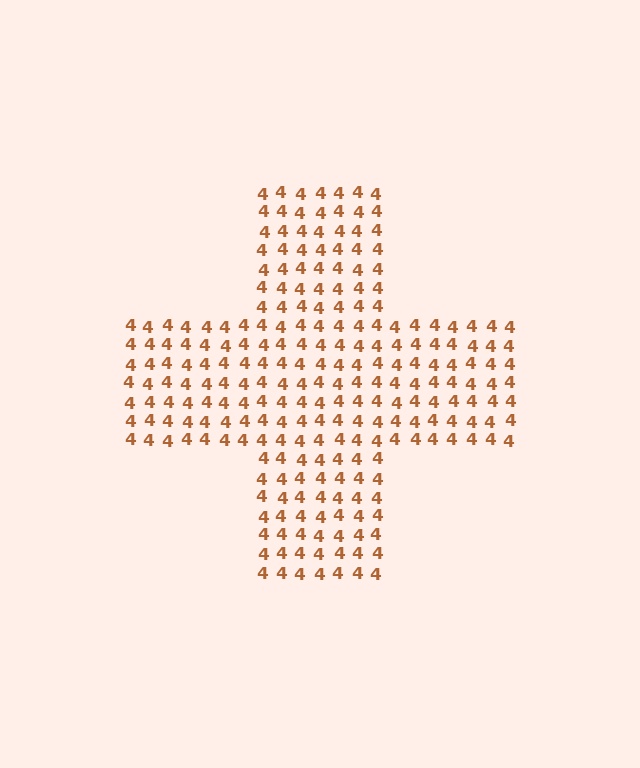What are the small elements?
The small elements are digit 4's.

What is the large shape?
The large shape is a cross.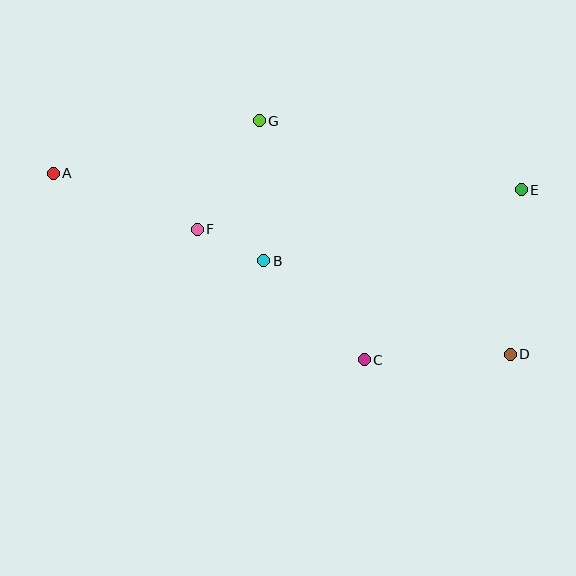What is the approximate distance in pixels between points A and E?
The distance between A and E is approximately 468 pixels.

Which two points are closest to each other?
Points B and F are closest to each other.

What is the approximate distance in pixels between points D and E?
The distance between D and E is approximately 165 pixels.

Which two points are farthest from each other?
Points A and D are farthest from each other.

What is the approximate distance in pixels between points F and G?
The distance between F and G is approximately 125 pixels.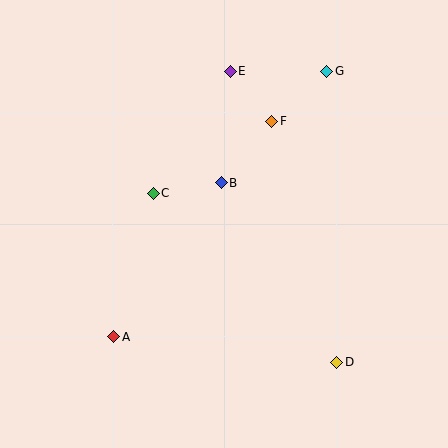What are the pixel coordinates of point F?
Point F is at (272, 121).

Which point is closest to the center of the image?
Point B at (221, 183) is closest to the center.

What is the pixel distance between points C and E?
The distance between C and E is 144 pixels.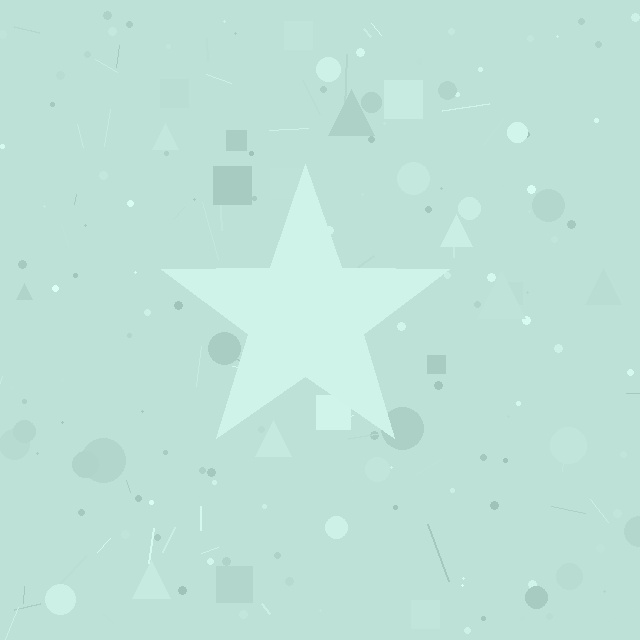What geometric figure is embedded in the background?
A star is embedded in the background.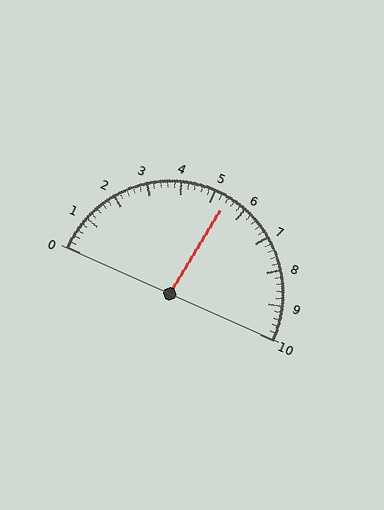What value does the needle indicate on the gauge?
The needle indicates approximately 5.4.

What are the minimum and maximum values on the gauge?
The gauge ranges from 0 to 10.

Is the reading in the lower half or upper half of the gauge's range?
The reading is in the upper half of the range (0 to 10).